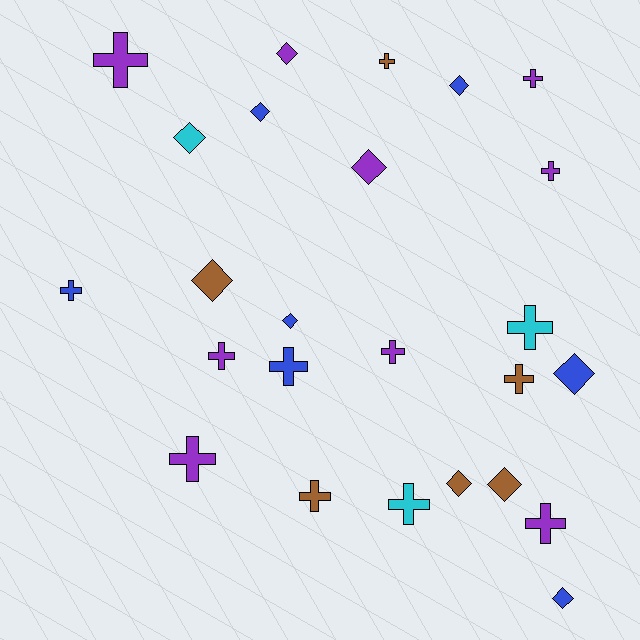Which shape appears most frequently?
Cross, with 14 objects.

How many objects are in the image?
There are 25 objects.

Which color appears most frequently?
Purple, with 9 objects.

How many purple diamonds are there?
There are 2 purple diamonds.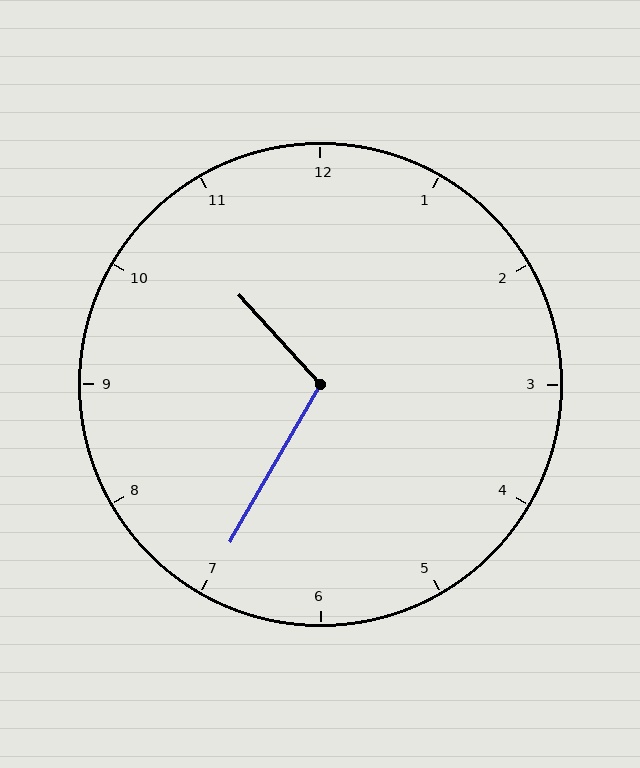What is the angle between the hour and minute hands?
Approximately 108 degrees.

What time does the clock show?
10:35.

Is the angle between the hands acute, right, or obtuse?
It is obtuse.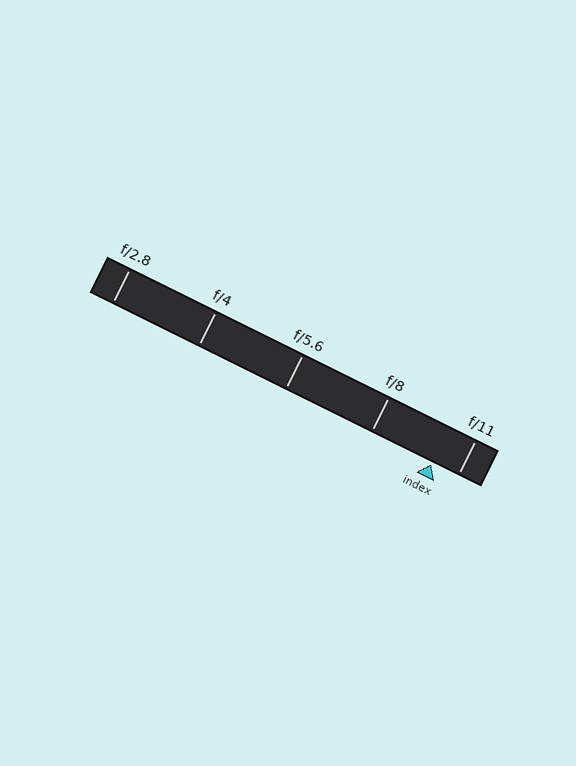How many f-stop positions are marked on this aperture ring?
There are 5 f-stop positions marked.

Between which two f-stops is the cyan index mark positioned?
The index mark is between f/8 and f/11.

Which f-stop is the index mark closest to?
The index mark is closest to f/11.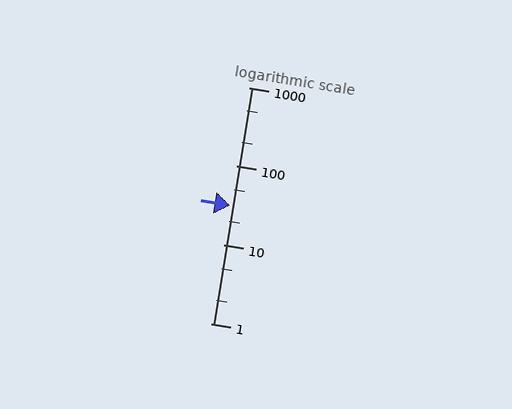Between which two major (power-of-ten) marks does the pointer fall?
The pointer is between 10 and 100.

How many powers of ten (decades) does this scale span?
The scale spans 3 decades, from 1 to 1000.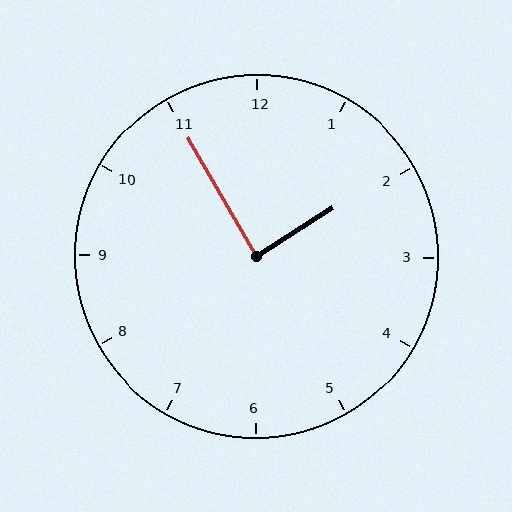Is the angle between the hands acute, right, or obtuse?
It is right.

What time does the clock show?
1:55.